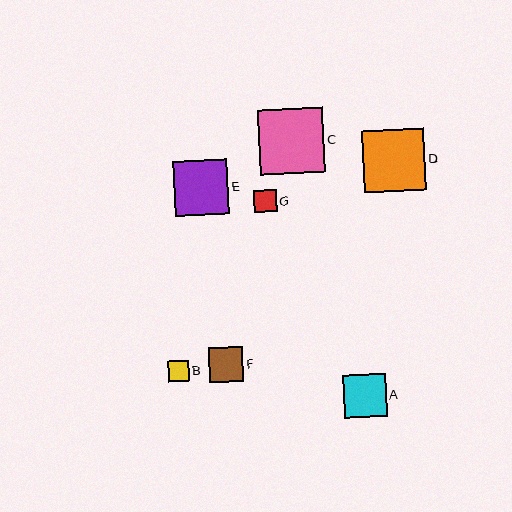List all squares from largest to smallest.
From largest to smallest: C, D, E, A, F, G, B.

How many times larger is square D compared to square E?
Square D is approximately 1.1 times the size of square E.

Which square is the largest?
Square C is the largest with a size of approximately 65 pixels.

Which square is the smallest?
Square B is the smallest with a size of approximately 21 pixels.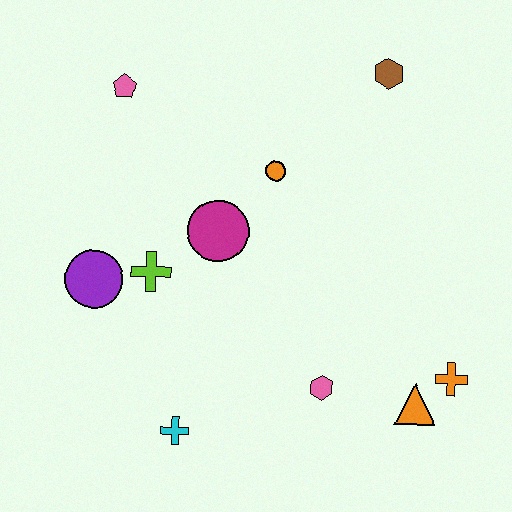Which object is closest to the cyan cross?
The pink hexagon is closest to the cyan cross.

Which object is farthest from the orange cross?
The pink pentagon is farthest from the orange cross.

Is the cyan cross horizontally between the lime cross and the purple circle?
No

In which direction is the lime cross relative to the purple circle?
The lime cross is to the right of the purple circle.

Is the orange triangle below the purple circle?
Yes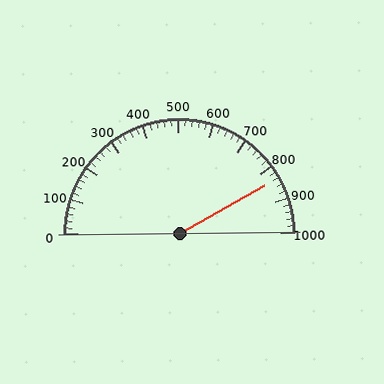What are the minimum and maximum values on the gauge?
The gauge ranges from 0 to 1000.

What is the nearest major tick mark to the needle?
The nearest major tick mark is 800.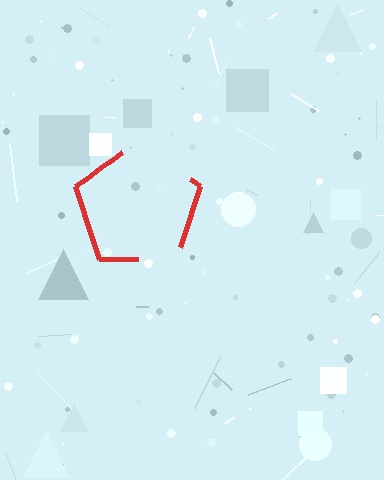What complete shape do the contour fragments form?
The contour fragments form a pentagon.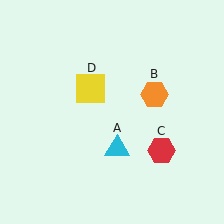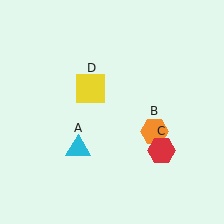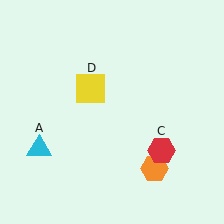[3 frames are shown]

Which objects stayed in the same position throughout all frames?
Red hexagon (object C) and yellow square (object D) remained stationary.